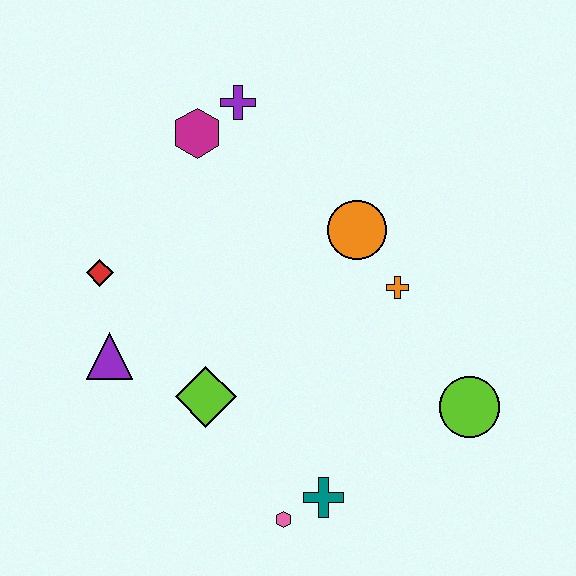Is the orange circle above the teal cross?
Yes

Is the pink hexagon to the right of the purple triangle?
Yes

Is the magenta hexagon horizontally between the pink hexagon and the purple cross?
No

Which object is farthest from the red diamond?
The lime circle is farthest from the red diamond.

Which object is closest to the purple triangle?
The red diamond is closest to the purple triangle.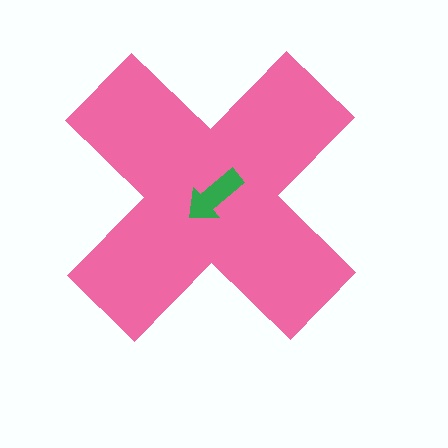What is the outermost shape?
The pink cross.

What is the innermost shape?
The green arrow.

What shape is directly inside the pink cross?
The green arrow.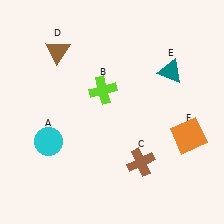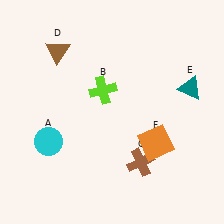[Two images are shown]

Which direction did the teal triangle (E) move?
The teal triangle (E) moved right.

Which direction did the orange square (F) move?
The orange square (F) moved left.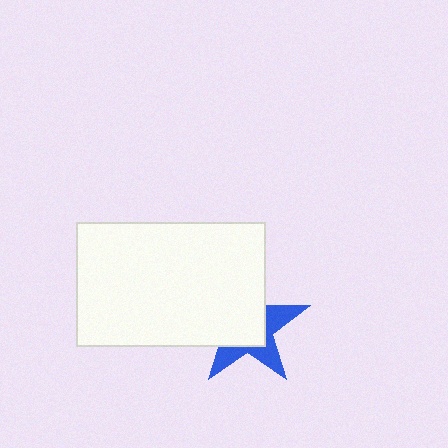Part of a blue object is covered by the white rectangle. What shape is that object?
It is a star.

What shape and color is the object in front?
The object in front is a white rectangle.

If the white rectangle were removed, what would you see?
You would see the complete blue star.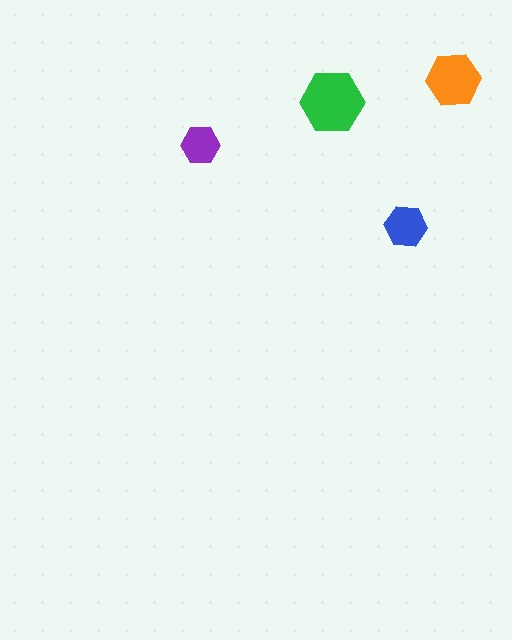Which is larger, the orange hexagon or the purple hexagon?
The orange one.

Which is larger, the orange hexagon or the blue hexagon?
The orange one.